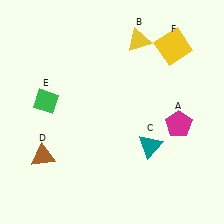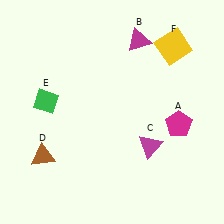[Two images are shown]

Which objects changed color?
B changed from yellow to magenta. C changed from teal to magenta.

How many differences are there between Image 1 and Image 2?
There are 2 differences between the two images.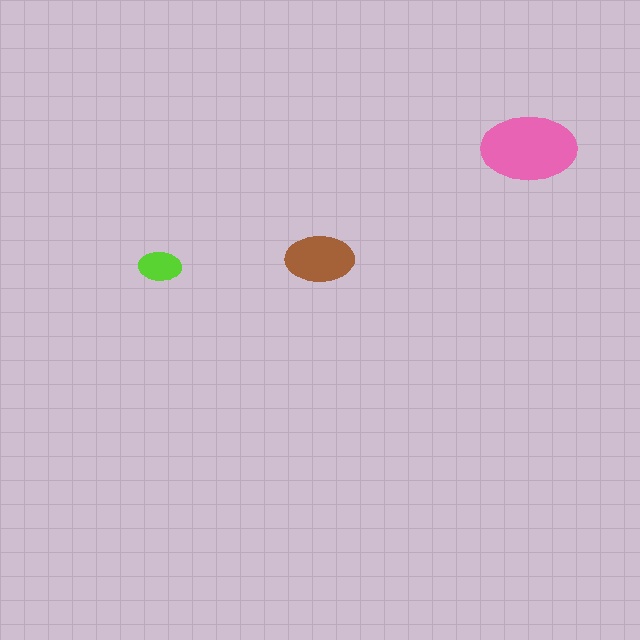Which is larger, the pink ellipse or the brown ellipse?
The pink one.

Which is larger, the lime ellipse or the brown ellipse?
The brown one.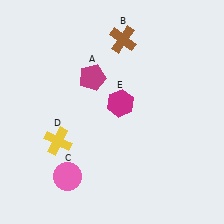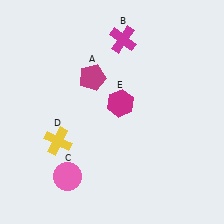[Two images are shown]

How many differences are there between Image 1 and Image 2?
There is 1 difference between the two images.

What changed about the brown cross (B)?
In Image 1, B is brown. In Image 2, it changed to magenta.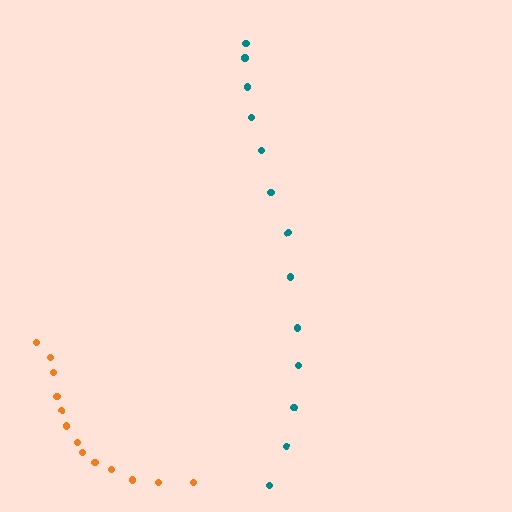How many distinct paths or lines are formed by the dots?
There are 2 distinct paths.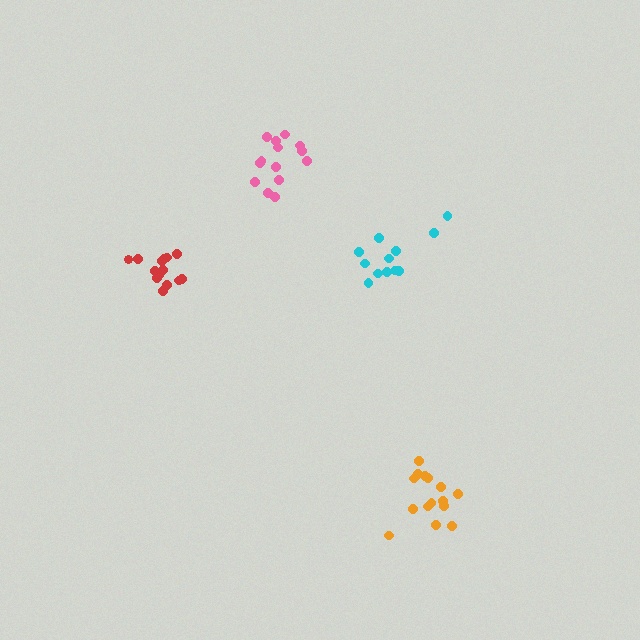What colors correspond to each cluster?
The clusters are colored: cyan, orange, pink, red.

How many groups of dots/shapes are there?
There are 4 groups.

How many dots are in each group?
Group 1: 12 dots, Group 2: 15 dots, Group 3: 14 dots, Group 4: 14 dots (55 total).